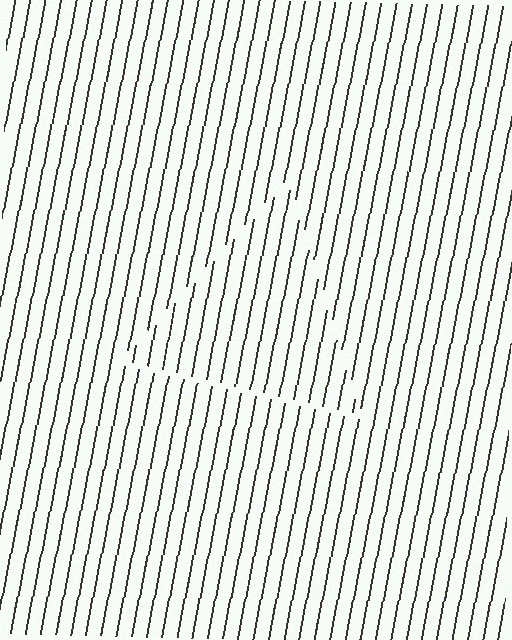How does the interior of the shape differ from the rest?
The interior of the shape contains the same grating, shifted by half a period — the contour is defined by the phase discontinuity where line-ends from the inner and outer gratings abut.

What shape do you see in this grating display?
An illusory triangle. The interior of the shape contains the same grating, shifted by half a period — the contour is defined by the phase discontinuity where line-ends from the inner and outer gratings abut.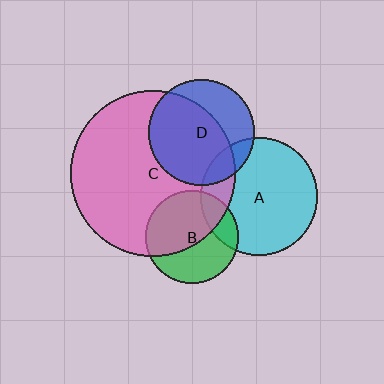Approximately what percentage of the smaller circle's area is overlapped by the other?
Approximately 20%.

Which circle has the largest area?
Circle C (pink).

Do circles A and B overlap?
Yes.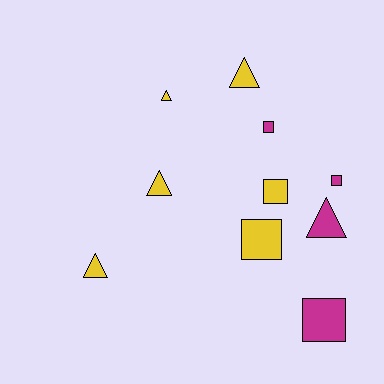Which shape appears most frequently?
Triangle, with 5 objects.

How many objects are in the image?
There are 10 objects.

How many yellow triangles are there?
There are 4 yellow triangles.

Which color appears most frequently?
Yellow, with 6 objects.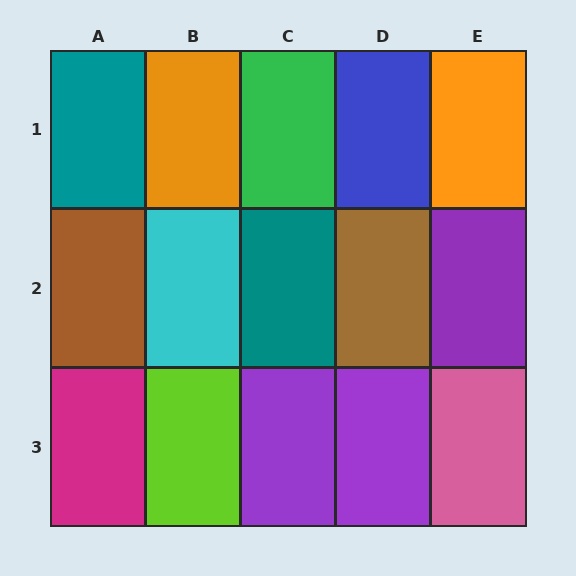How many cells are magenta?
1 cell is magenta.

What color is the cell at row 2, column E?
Purple.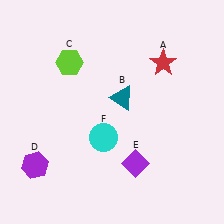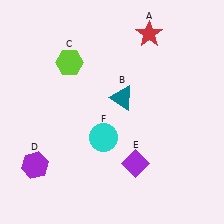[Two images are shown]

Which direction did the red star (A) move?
The red star (A) moved up.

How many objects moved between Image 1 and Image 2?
1 object moved between the two images.